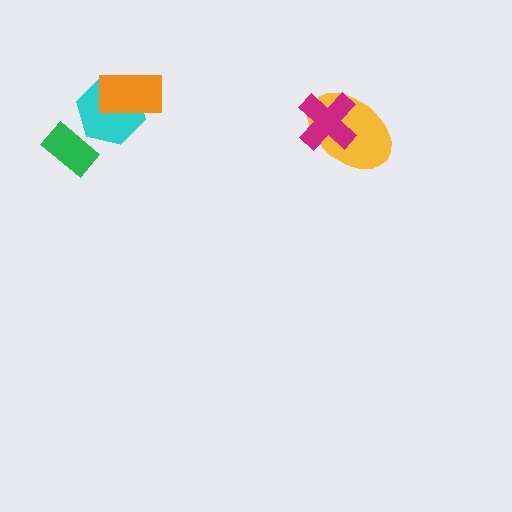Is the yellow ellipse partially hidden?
Yes, it is partially covered by another shape.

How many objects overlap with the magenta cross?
1 object overlaps with the magenta cross.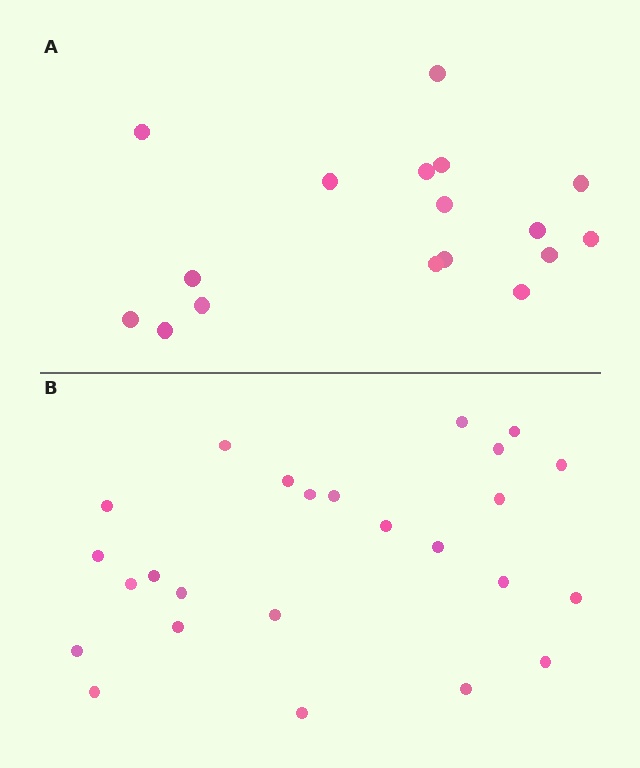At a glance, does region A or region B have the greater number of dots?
Region B (the bottom region) has more dots.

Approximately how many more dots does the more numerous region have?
Region B has roughly 8 or so more dots than region A.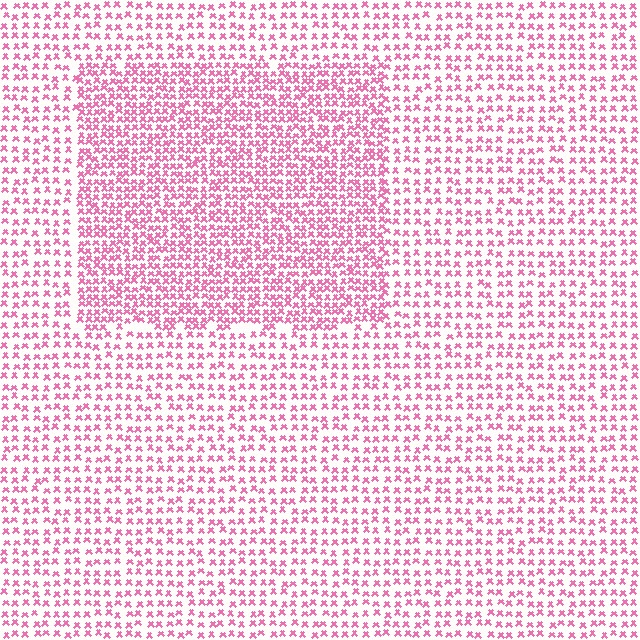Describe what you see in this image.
The image contains small pink elements arranged at two different densities. A rectangle-shaped region is visible where the elements are more densely packed than the surrounding area.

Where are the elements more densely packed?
The elements are more densely packed inside the rectangle boundary.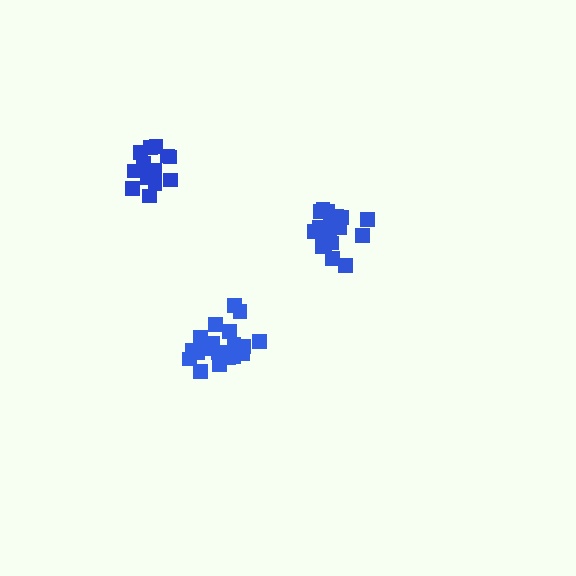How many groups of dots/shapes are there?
There are 3 groups.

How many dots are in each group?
Group 1: 20 dots, Group 2: 14 dots, Group 3: 20 dots (54 total).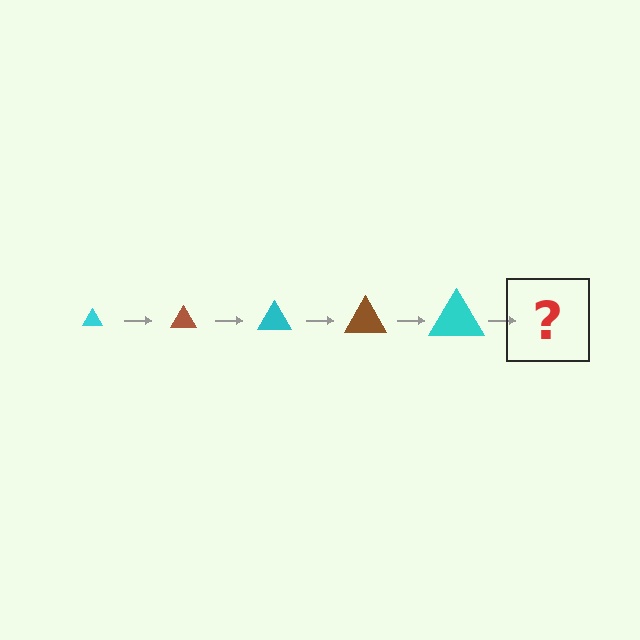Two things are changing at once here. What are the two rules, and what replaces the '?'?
The two rules are that the triangle grows larger each step and the color cycles through cyan and brown. The '?' should be a brown triangle, larger than the previous one.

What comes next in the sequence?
The next element should be a brown triangle, larger than the previous one.